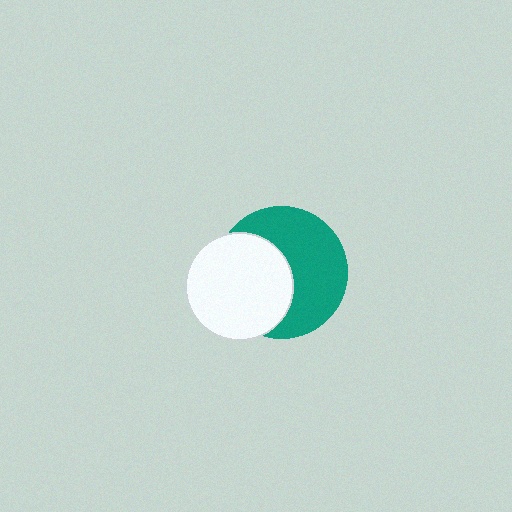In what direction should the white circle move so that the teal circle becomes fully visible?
The white circle should move left. That is the shortest direction to clear the overlap and leave the teal circle fully visible.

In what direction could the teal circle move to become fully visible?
The teal circle could move right. That would shift it out from behind the white circle entirely.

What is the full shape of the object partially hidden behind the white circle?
The partially hidden object is a teal circle.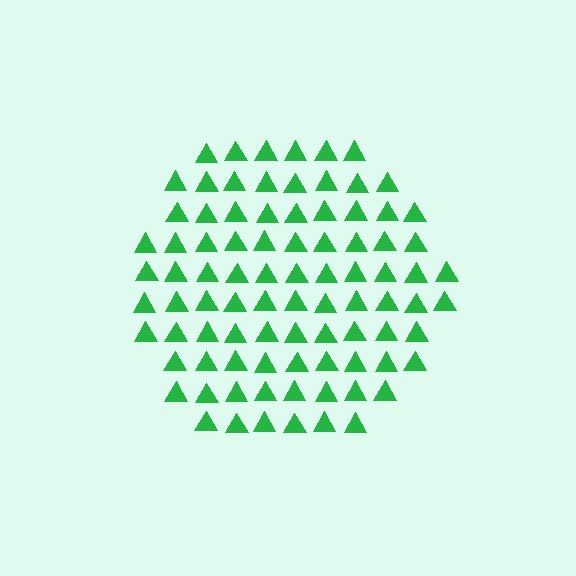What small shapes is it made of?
It is made of small triangles.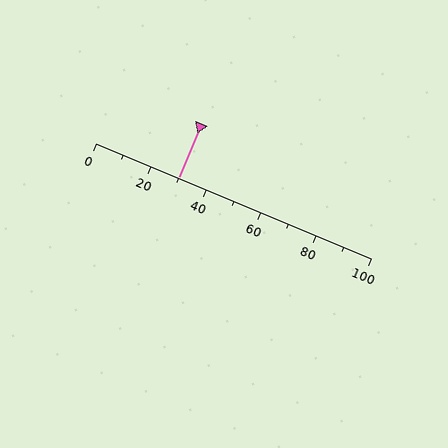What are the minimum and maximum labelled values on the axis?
The axis runs from 0 to 100.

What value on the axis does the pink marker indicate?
The marker indicates approximately 30.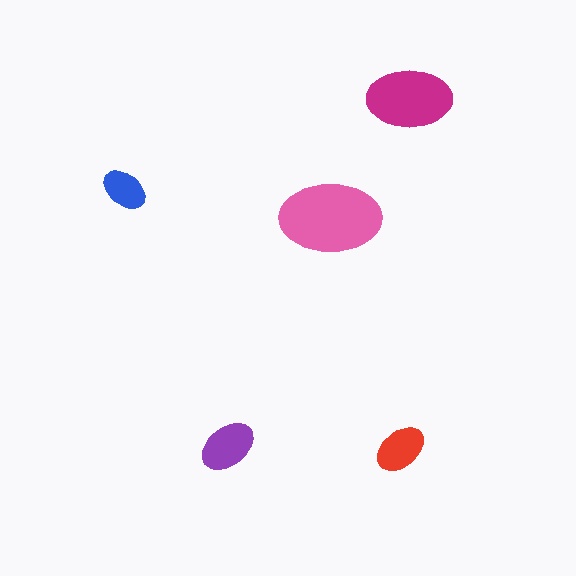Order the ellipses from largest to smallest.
the pink one, the magenta one, the purple one, the red one, the blue one.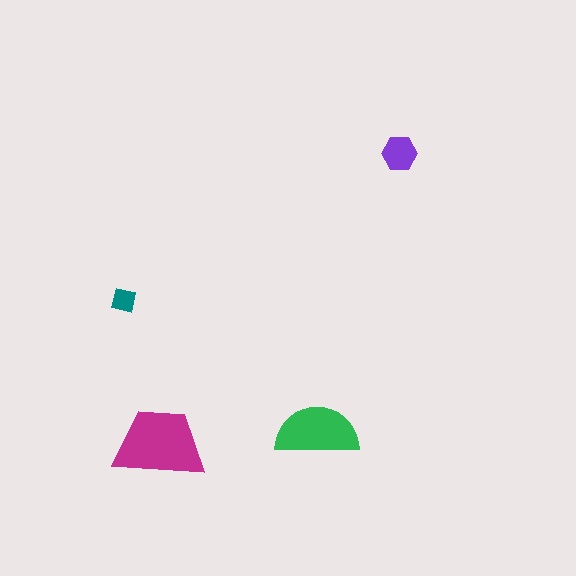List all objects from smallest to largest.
The teal square, the purple hexagon, the green semicircle, the magenta trapezoid.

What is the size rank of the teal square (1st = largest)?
4th.